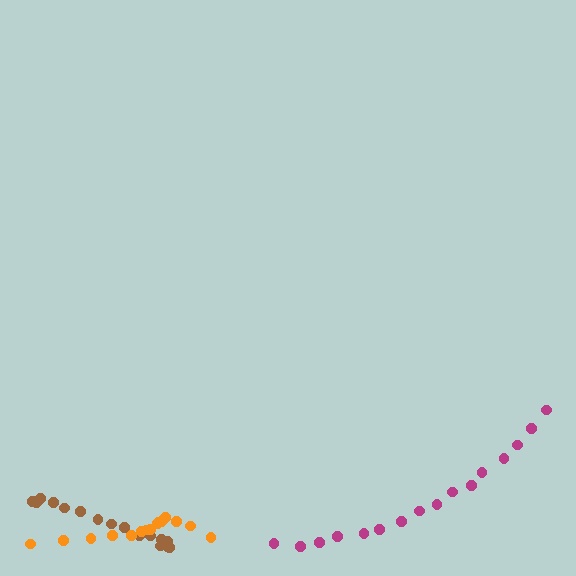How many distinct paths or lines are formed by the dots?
There are 3 distinct paths.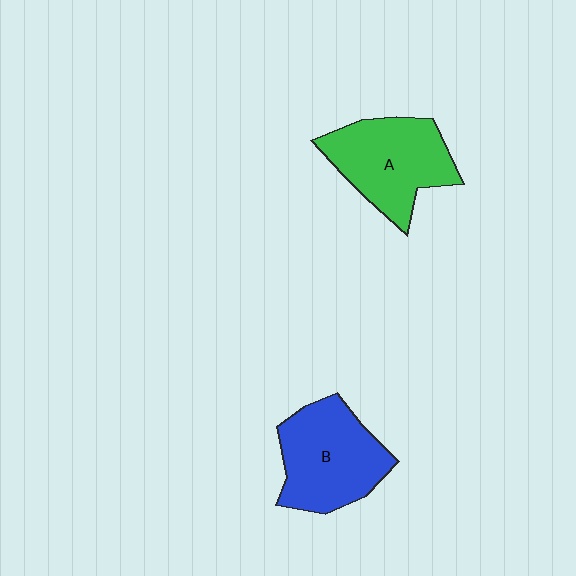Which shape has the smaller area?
Shape A (green).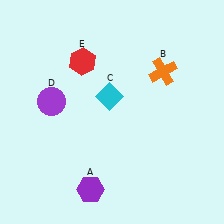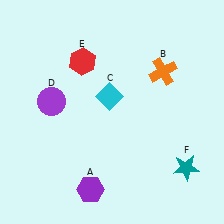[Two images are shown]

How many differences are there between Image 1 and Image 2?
There is 1 difference between the two images.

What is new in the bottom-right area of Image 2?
A teal star (F) was added in the bottom-right area of Image 2.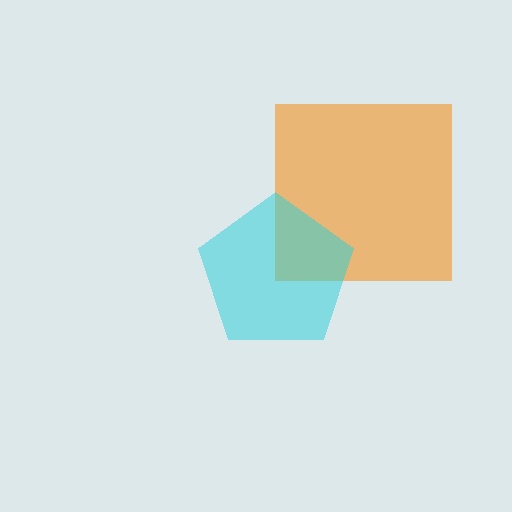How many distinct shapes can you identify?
There are 2 distinct shapes: an orange square, a cyan pentagon.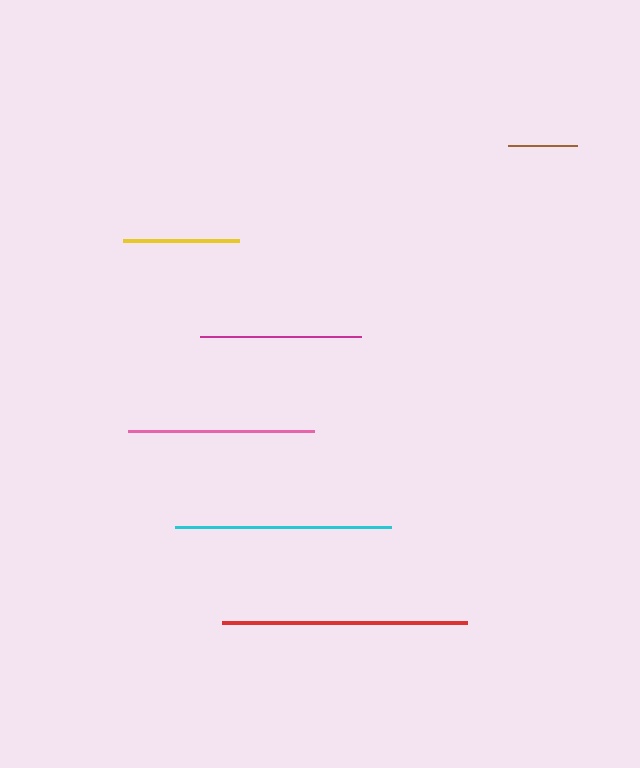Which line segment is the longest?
The red line is the longest at approximately 244 pixels.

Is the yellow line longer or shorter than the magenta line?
The magenta line is longer than the yellow line.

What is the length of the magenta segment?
The magenta segment is approximately 161 pixels long.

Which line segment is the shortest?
The brown line is the shortest at approximately 70 pixels.